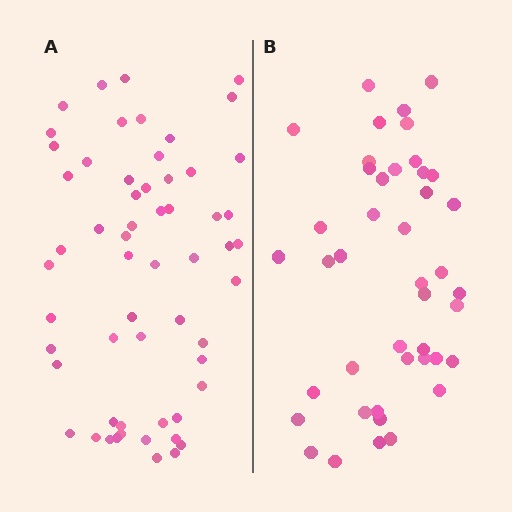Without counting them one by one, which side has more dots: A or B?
Region A (the left region) has more dots.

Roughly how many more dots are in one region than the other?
Region A has approximately 15 more dots than region B.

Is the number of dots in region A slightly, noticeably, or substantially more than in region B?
Region A has noticeably more, but not dramatically so. The ratio is roughly 1.3 to 1.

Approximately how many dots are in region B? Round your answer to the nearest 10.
About 40 dots. (The exact count is 43, which rounds to 40.)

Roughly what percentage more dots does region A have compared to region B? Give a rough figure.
About 35% more.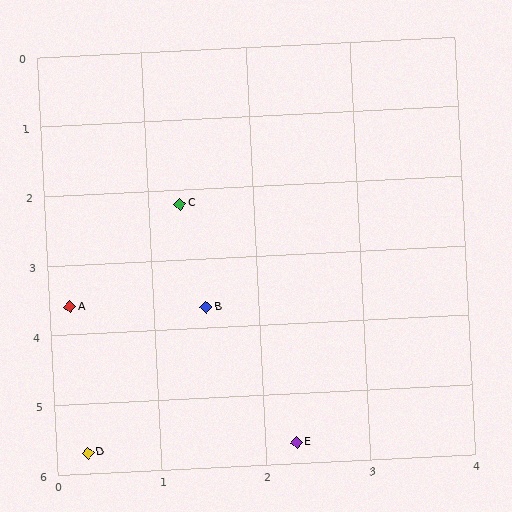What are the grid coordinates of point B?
Point B is at approximately (1.5, 3.7).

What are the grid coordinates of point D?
Point D is at approximately (0.3, 5.7).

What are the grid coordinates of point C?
Point C is at approximately (1.3, 2.2).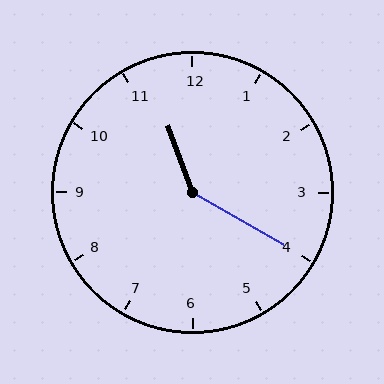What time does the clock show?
11:20.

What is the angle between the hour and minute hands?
Approximately 140 degrees.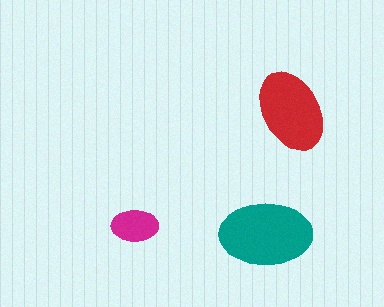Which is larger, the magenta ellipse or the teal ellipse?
The teal one.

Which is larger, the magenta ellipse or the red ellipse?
The red one.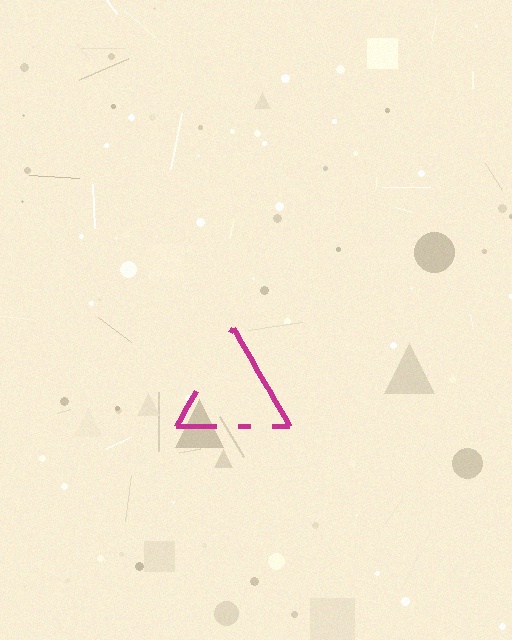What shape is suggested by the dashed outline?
The dashed outline suggests a triangle.